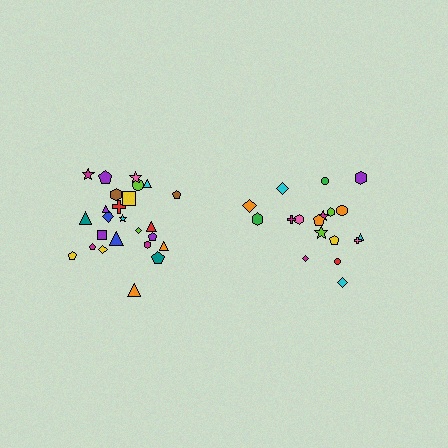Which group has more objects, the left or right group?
The left group.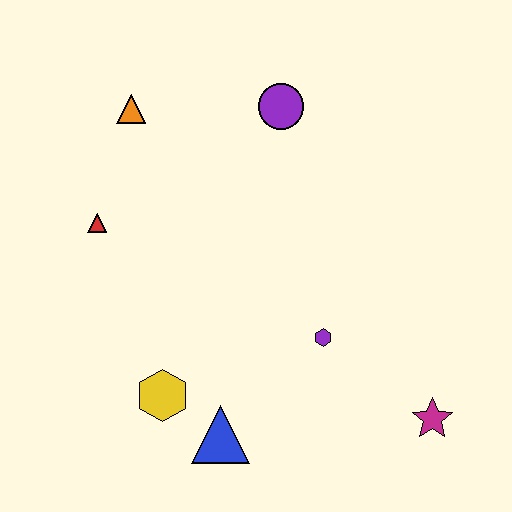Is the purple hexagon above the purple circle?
No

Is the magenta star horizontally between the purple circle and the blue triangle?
No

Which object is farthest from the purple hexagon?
The orange triangle is farthest from the purple hexagon.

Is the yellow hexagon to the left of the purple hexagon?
Yes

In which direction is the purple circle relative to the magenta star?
The purple circle is above the magenta star.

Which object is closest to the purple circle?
The orange triangle is closest to the purple circle.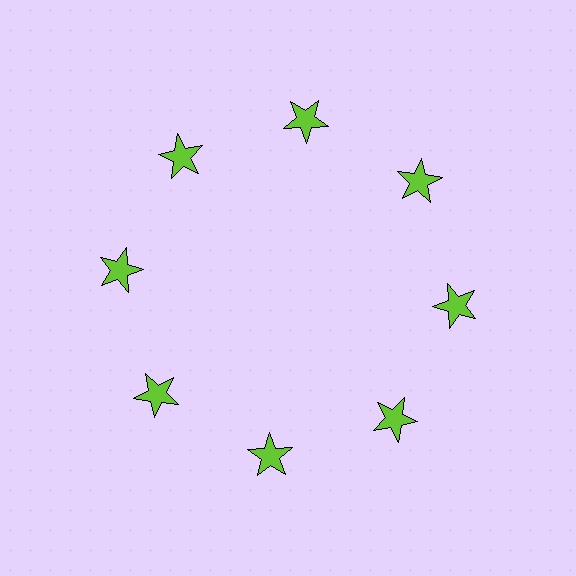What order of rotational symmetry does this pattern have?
This pattern has 8-fold rotational symmetry.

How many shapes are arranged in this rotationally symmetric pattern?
There are 8 shapes, arranged in 8 groups of 1.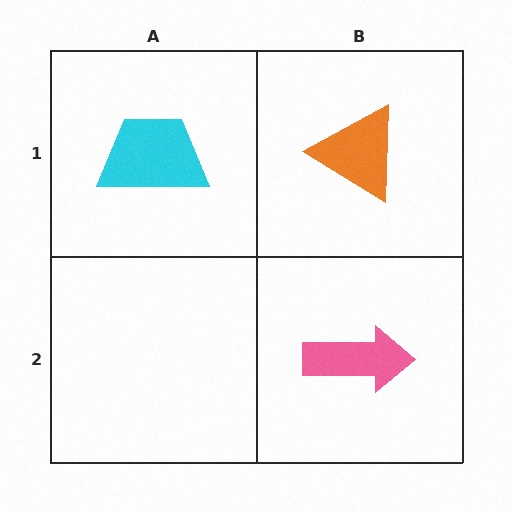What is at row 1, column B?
An orange triangle.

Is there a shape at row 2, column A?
No, that cell is empty.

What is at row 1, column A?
A cyan trapezoid.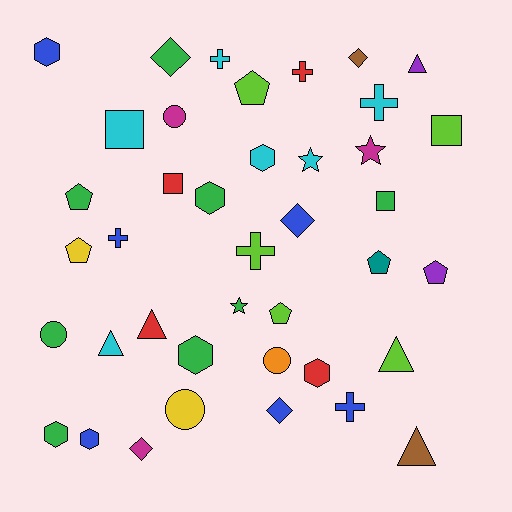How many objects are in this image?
There are 40 objects.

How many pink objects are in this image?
There are no pink objects.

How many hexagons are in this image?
There are 7 hexagons.